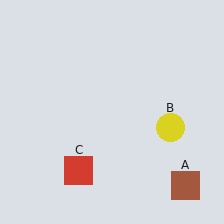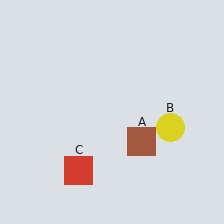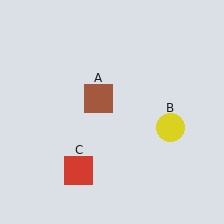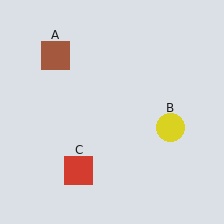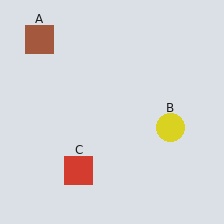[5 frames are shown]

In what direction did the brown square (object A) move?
The brown square (object A) moved up and to the left.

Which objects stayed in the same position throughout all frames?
Yellow circle (object B) and red square (object C) remained stationary.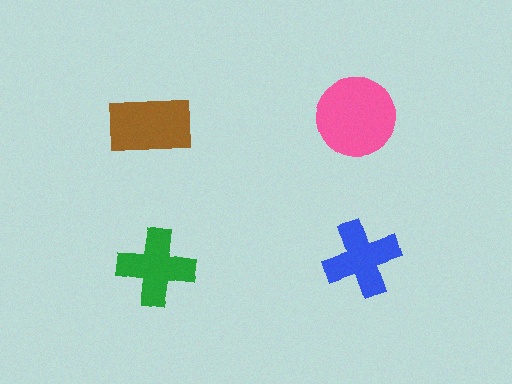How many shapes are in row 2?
2 shapes.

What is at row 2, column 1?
A green cross.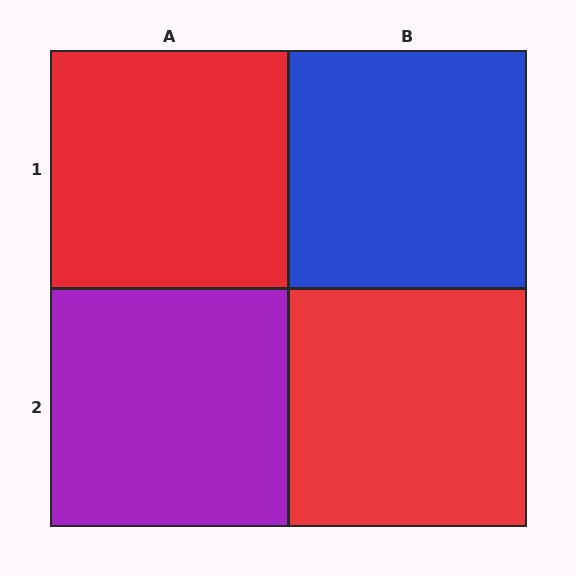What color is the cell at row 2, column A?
Purple.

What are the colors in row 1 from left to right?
Red, blue.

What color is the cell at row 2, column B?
Red.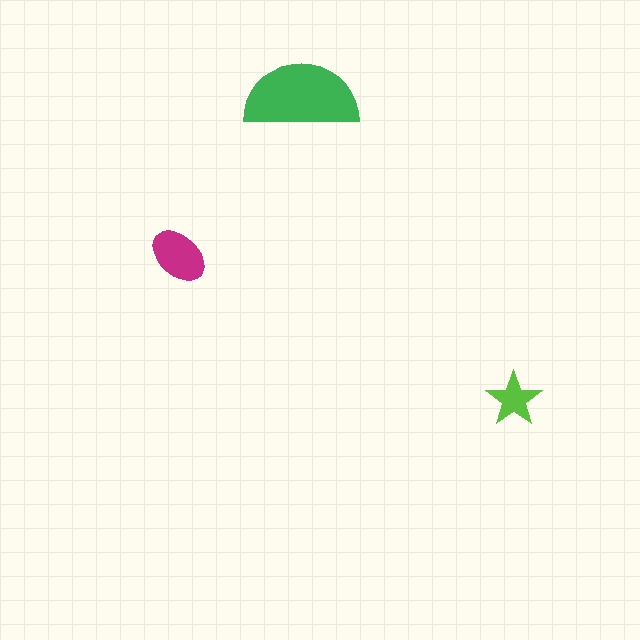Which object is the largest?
The green semicircle.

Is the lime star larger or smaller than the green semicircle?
Smaller.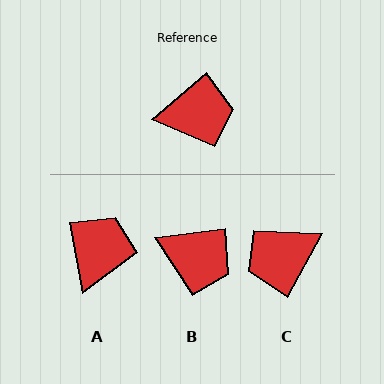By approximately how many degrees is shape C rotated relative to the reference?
Approximately 160 degrees clockwise.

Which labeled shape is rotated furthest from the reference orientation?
C, about 160 degrees away.